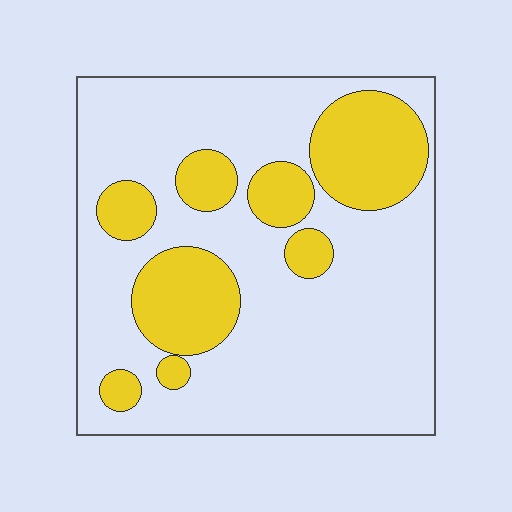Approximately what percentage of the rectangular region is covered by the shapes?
Approximately 25%.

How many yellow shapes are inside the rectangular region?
8.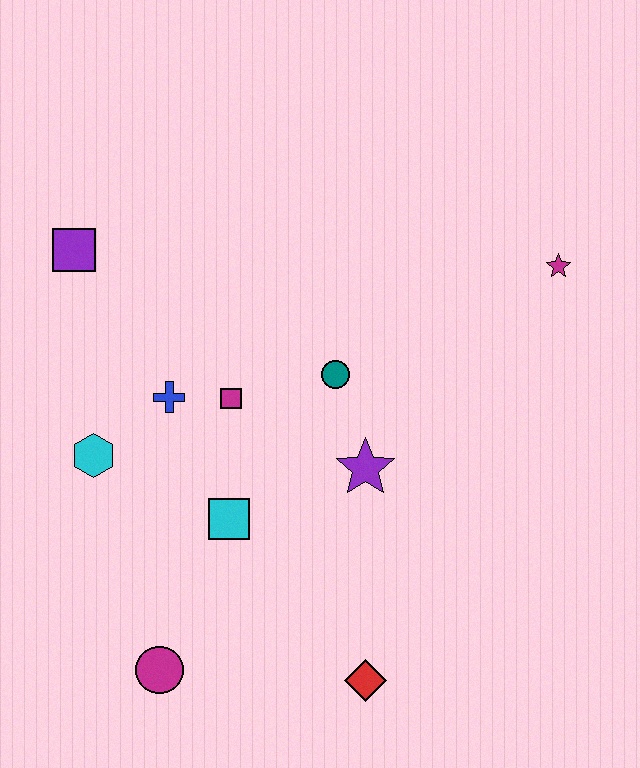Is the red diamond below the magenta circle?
Yes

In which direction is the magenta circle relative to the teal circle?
The magenta circle is below the teal circle.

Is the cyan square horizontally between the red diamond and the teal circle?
No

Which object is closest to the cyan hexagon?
The blue cross is closest to the cyan hexagon.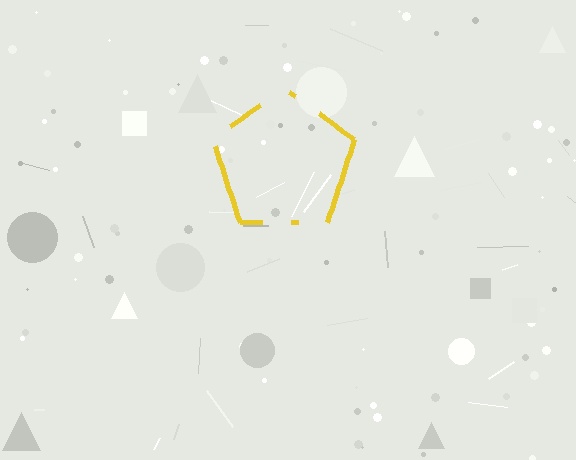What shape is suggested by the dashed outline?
The dashed outline suggests a pentagon.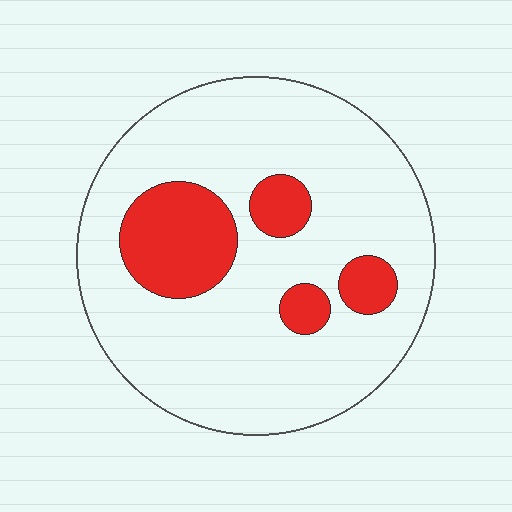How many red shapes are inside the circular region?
4.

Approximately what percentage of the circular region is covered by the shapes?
Approximately 20%.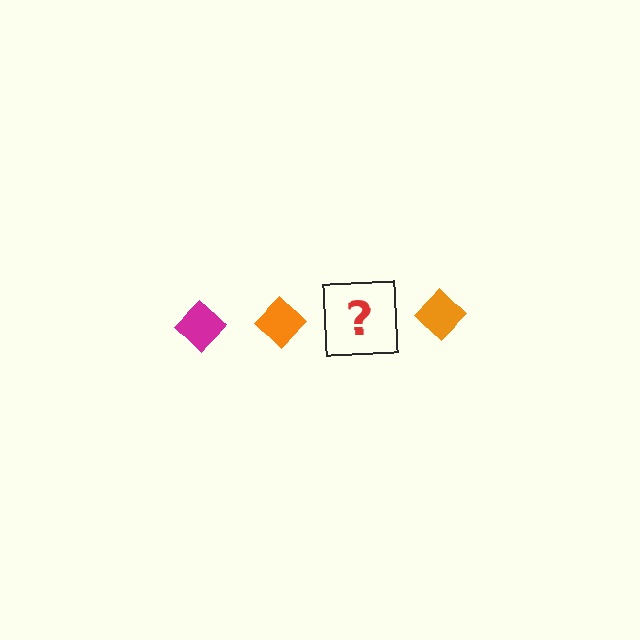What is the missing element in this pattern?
The missing element is a magenta diamond.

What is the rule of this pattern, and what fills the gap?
The rule is that the pattern cycles through magenta, orange diamonds. The gap should be filled with a magenta diamond.